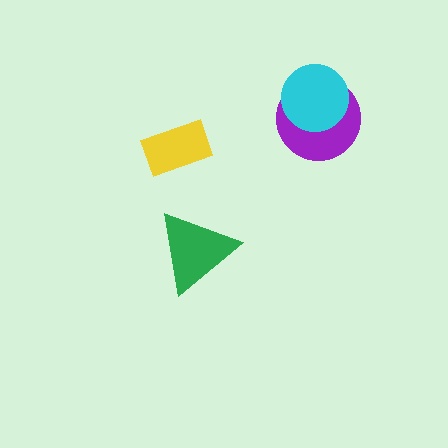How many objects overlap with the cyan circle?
1 object overlaps with the cyan circle.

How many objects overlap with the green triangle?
0 objects overlap with the green triangle.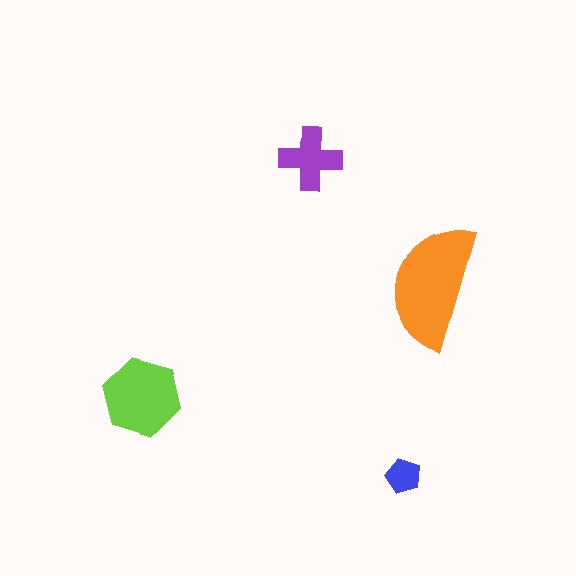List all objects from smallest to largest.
The blue pentagon, the purple cross, the lime hexagon, the orange semicircle.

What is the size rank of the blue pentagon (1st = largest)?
4th.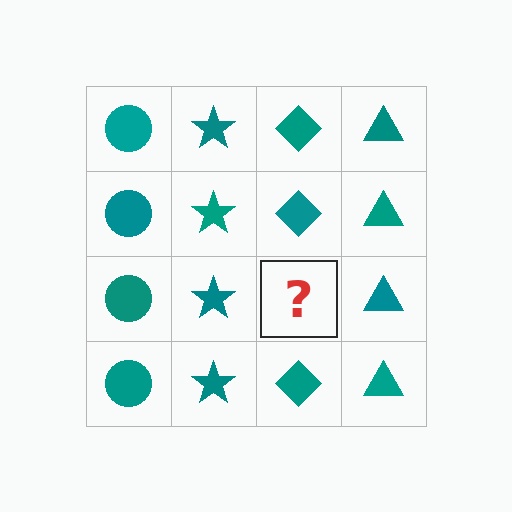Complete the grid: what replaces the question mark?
The question mark should be replaced with a teal diamond.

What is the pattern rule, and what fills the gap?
The rule is that each column has a consistent shape. The gap should be filled with a teal diamond.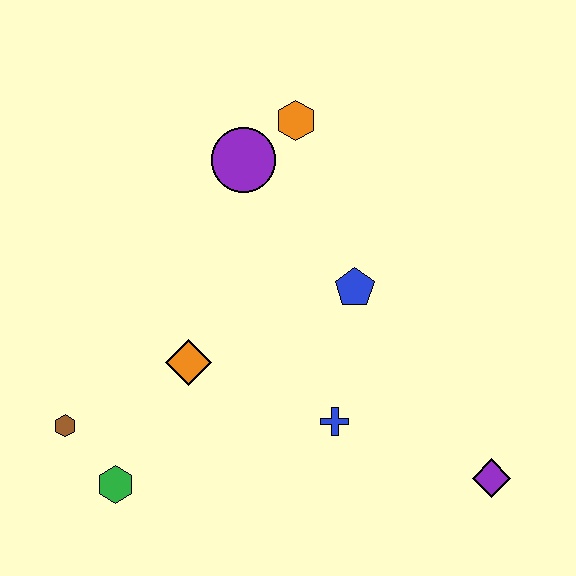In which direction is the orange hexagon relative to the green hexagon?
The orange hexagon is above the green hexagon.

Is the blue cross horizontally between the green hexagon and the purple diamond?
Yes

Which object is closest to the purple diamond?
The blue cross is closest to the purple diamond.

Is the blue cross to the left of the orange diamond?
No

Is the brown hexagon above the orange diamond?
No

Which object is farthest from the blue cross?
The orange hexagon is farthest from the blue cross.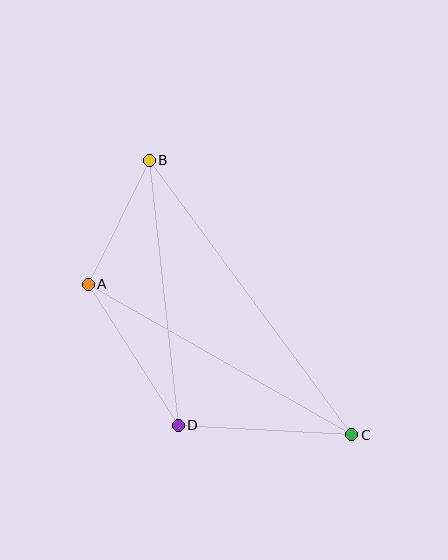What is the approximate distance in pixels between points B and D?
The distance between B and D is approximately 267 pixels.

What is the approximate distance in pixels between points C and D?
The distance between C and D is approximately 174 pixels.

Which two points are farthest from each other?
Points B and C are farthest from each other.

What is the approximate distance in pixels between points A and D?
The distance between A and D is approximately 167 pixels.